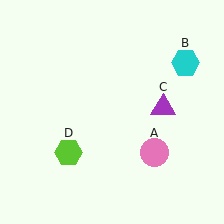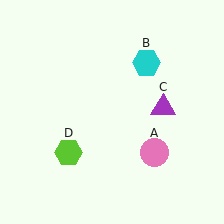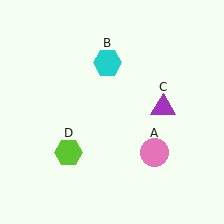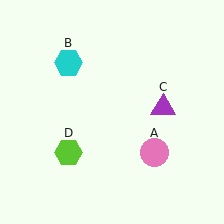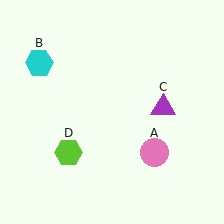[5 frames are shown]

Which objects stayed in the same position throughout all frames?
Pink circle (object A) and purple triangle (object C) and lime hexagon (object D) remained stationary.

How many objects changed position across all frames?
1 object changed position: cyan hexagon (object B).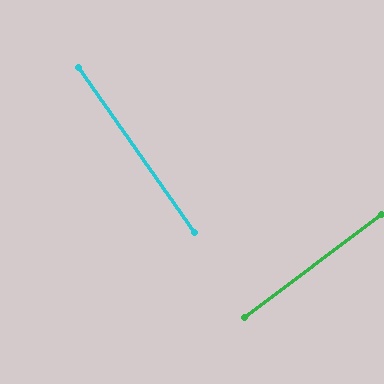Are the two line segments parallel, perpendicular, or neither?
Perpendicular — they meet at approximately 88°.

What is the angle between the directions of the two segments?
Approximately 88 degrees.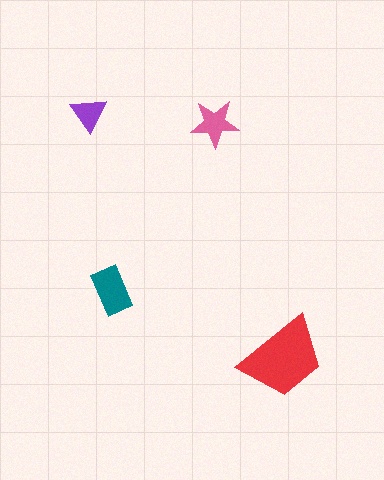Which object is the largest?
The red trapezoid.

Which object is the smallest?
The purple triangle.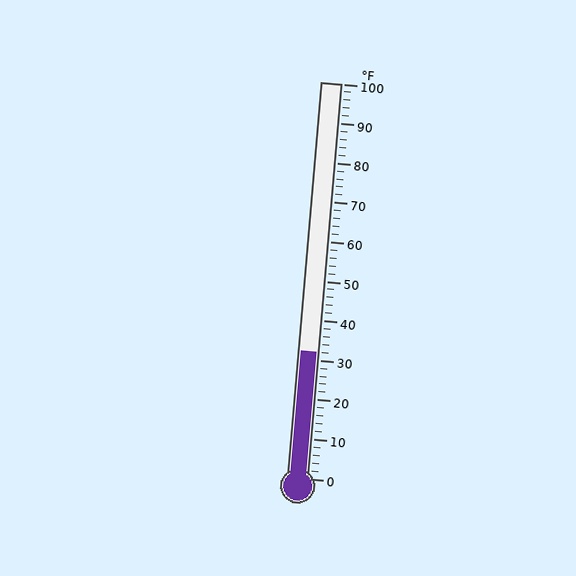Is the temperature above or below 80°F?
The temperature is below 80°F.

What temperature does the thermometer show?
The thermometer shows approximately 32°F.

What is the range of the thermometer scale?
The thermometer scale ranges from 0°F to 100°F.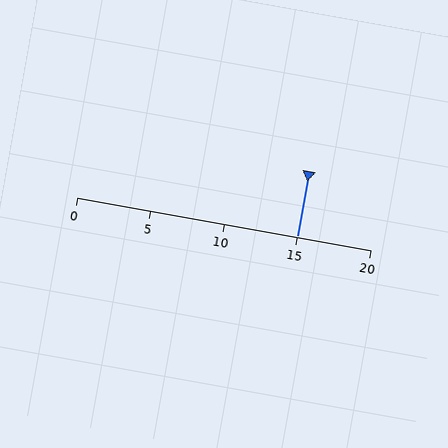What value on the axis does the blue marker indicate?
The marker indicates approximately 15.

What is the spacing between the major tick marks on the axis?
The major ticks are spaced 5 apart.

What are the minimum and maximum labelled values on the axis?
The axis runs from 0 to 20.